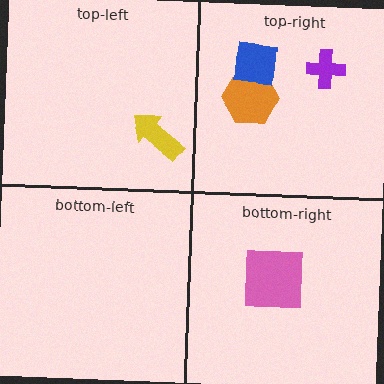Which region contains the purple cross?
The top-right region.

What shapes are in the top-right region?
The orange hexagon, the blue square, the purple cross.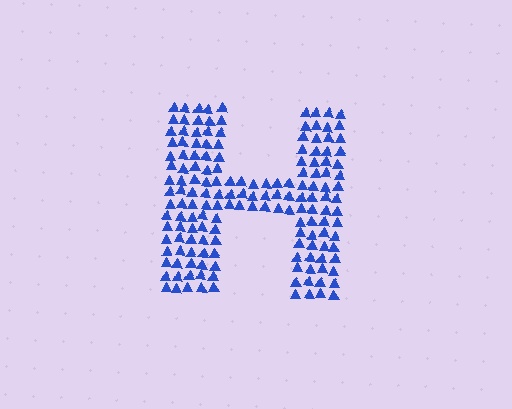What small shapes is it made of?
It is made of small triangles.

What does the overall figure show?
The overall figure shows the letter H.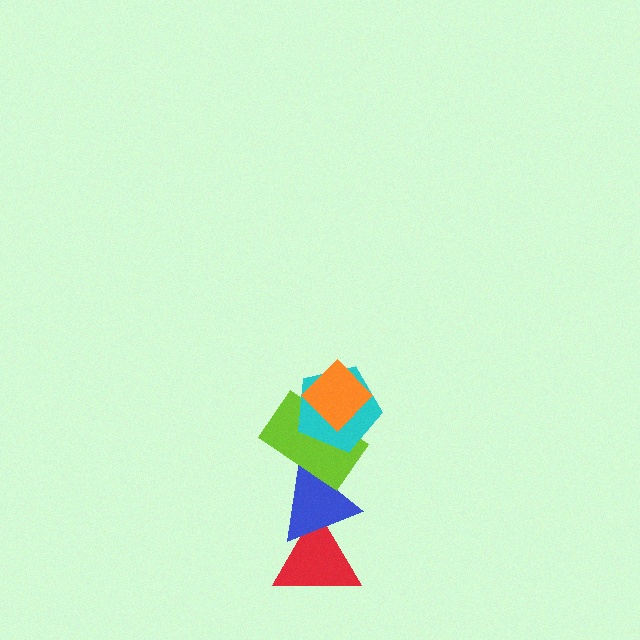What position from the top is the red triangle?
The red triangle is 5th from the top.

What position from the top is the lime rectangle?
The lime rectangle is 3rd from the top.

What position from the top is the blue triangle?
The blue triangle is 4th from the top.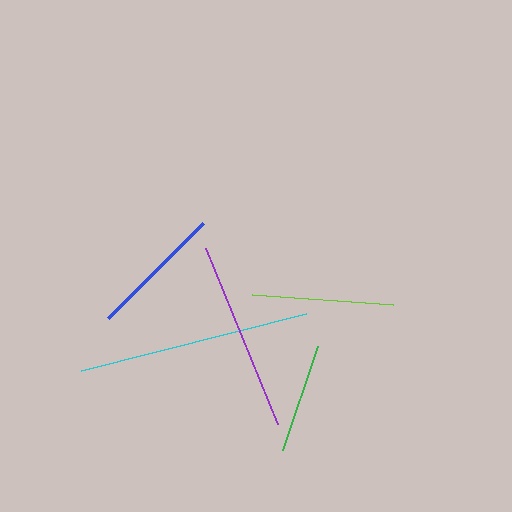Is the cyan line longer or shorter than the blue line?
The cyan line is longer than the blue line.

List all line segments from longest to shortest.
From longest to shortest: cyan, purple, lime, blue, green.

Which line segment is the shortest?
The green line is the shortest at approximately 110 pixels.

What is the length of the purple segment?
The purple segment is approximately 190 pixels long.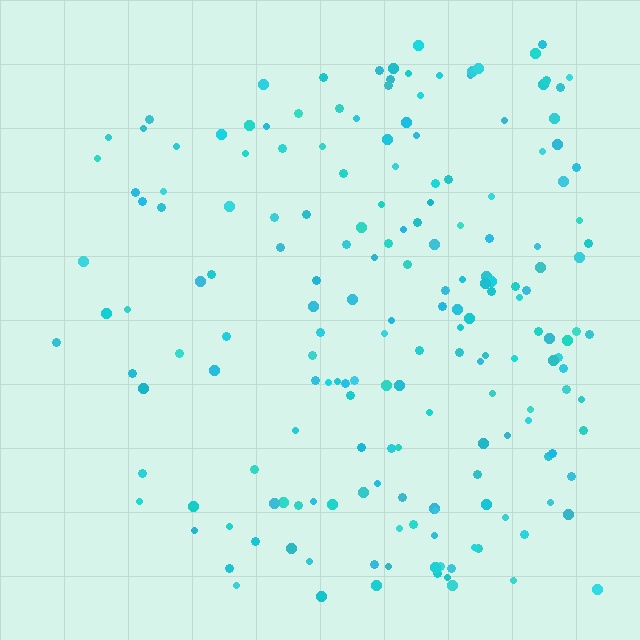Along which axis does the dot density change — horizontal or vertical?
Horizontal.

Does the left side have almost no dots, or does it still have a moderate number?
Still a moderate number, just noticeably fewer than the right.